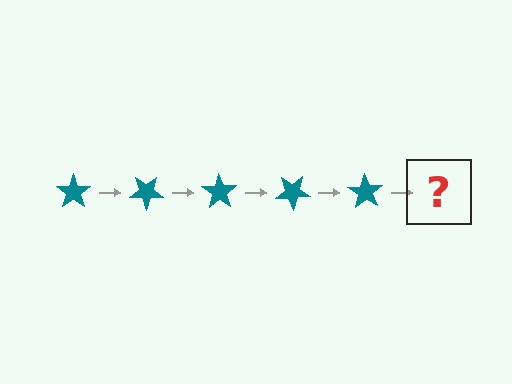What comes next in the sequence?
The next element should be a teal star rotated 175 degrees.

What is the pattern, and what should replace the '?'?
The pattern is that the star rotates 35 degrees each step. The '?' should be a teal star rotated 175 degrees.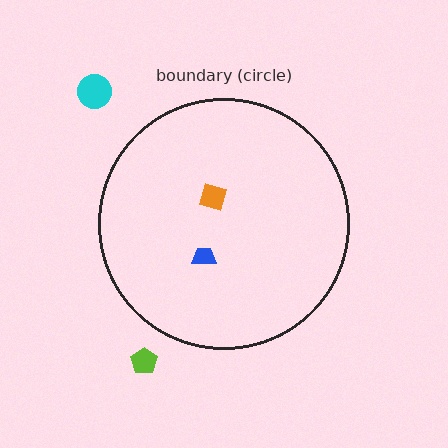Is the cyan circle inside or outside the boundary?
Outside.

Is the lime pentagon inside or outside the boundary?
Outside.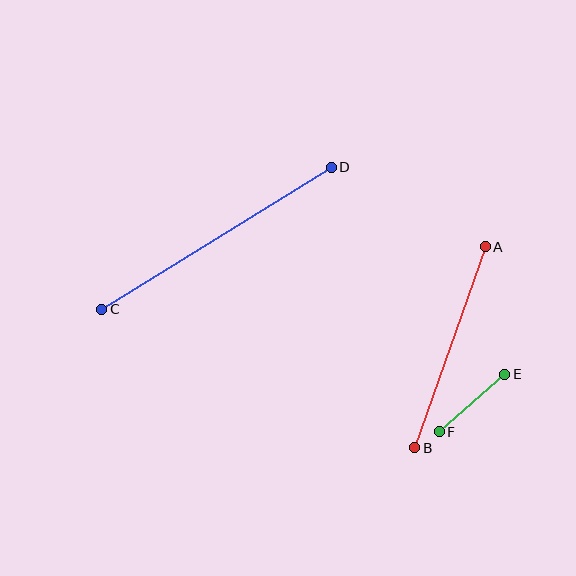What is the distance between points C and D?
The distance is approximately 270 pixels.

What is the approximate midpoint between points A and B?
The midpoint is at approximately (450, 347) pixels.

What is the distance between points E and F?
The distance is approximately 87 pixels.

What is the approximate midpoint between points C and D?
The midpoint is at approximately (217, 238) pixels.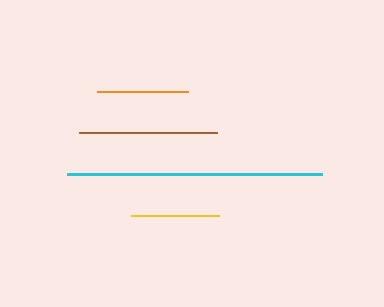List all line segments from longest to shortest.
From longest to shortest: cyan, brown, orange, yellow.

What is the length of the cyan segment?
The cyan segment is approximately 255 pixels long.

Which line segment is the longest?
The cyan line is the longest at approximately 255 pixels.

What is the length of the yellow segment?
The yellow segment is approximately 89 pixels long.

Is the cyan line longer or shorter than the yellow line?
The cyan line is longer than the yellow line.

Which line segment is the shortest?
The yellow line is the shortest at approximately 89 pixels.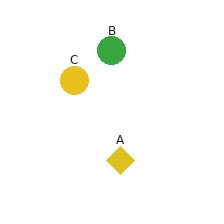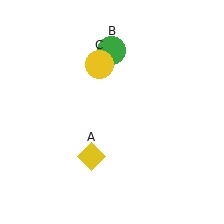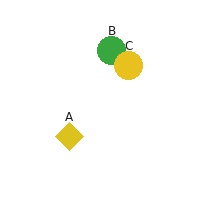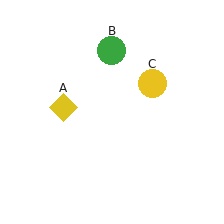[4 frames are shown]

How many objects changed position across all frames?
2 objects changed position: yellow diamond (object A), yellow circle (object C).